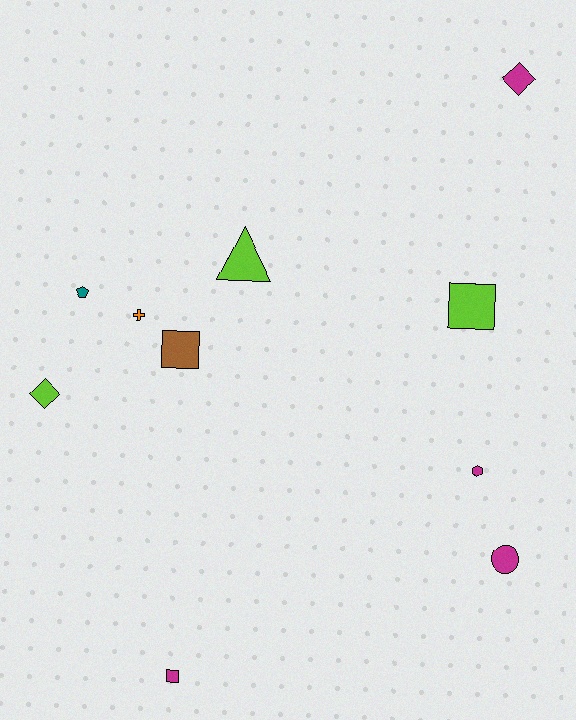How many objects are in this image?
There are 10 objects.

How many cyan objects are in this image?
There are no cyan objects.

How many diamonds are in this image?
There are 2 diamonds.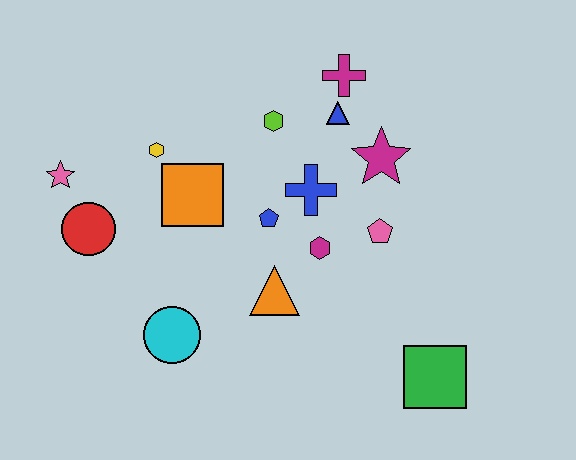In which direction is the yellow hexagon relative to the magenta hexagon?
The yellow hexagon is to the left of the magenta hexagon.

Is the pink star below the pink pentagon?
No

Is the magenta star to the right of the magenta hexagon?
Yes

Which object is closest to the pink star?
The red circle is closest to the pink star.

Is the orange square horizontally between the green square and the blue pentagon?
No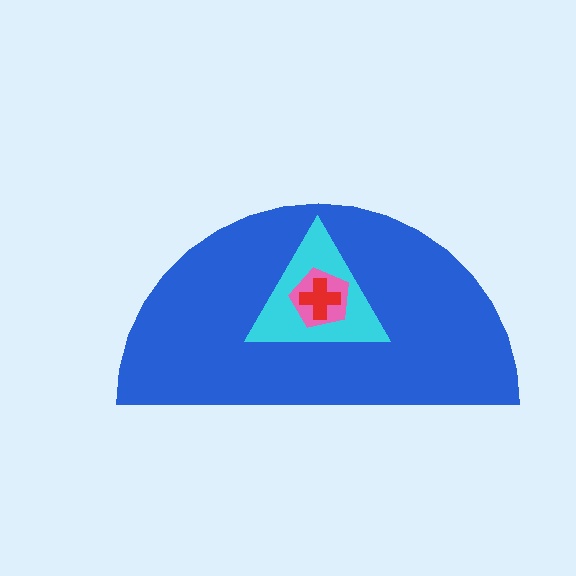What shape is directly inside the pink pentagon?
The red cross.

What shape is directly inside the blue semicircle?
The cyan triangle.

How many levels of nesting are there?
4.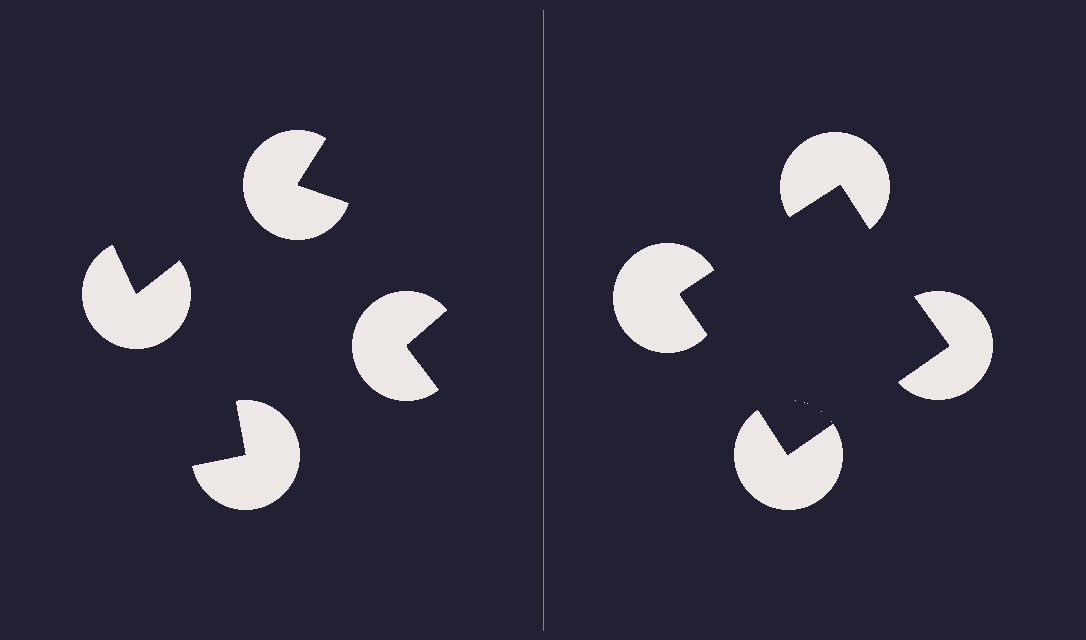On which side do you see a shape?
An illusory square appears on the right side. On the left side the wedge cuts are rotated, so no coherent shape forms.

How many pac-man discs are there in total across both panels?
8 — 4 on each side.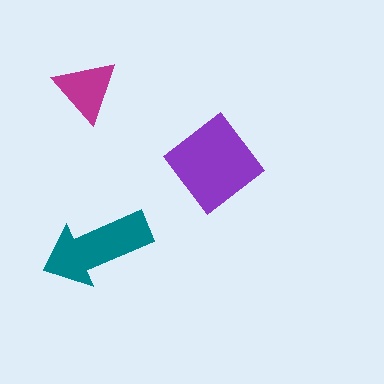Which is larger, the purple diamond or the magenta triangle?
The purple diamond.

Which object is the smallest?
The magenta triangle.